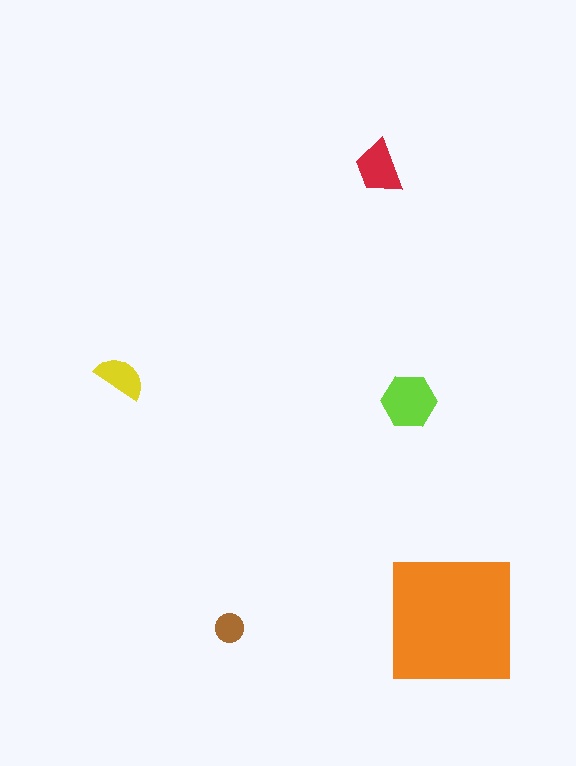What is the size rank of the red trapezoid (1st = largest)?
3rd.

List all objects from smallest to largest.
The brown circle, the yellow semicircle, the red trapezoid, the lime hexagon, the orange square.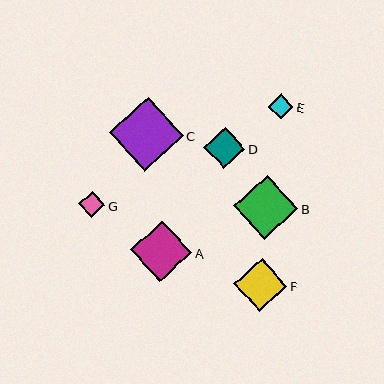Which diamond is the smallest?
Diamond E is the smallest with a size of approximately 25 pixels.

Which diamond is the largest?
Diamond C is the largest with a size of approximately 74 pixels.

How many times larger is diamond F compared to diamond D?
Diamond F is approximately 1.3 times the size of diamond D.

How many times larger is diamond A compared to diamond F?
Diamond A is approximately 1.2 times the size of diamond F.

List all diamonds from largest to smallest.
From largest to smallest: C, B, A, F, D, G, E.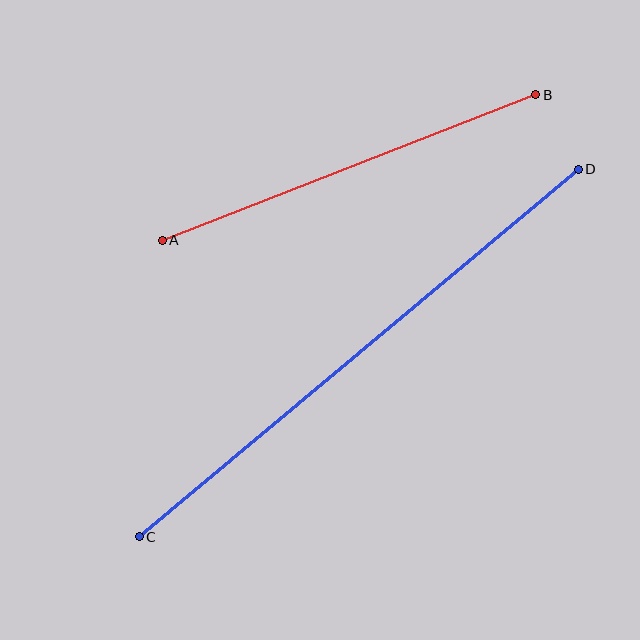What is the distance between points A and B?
The distance is approximately 401 pixels.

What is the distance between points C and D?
The distance is approximately 572 pixels.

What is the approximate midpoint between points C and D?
The midpoint is at approximately (359, 353) pixels.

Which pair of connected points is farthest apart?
Points C and D are farthest apart.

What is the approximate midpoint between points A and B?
The midpoint is at approximately (349, 167) pixels.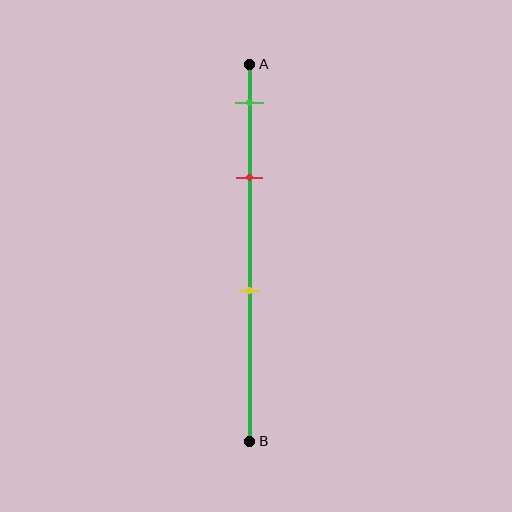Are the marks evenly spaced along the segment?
No, the marks are not evenly spaced.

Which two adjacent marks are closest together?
The green and red marks are the closest adjacent pair.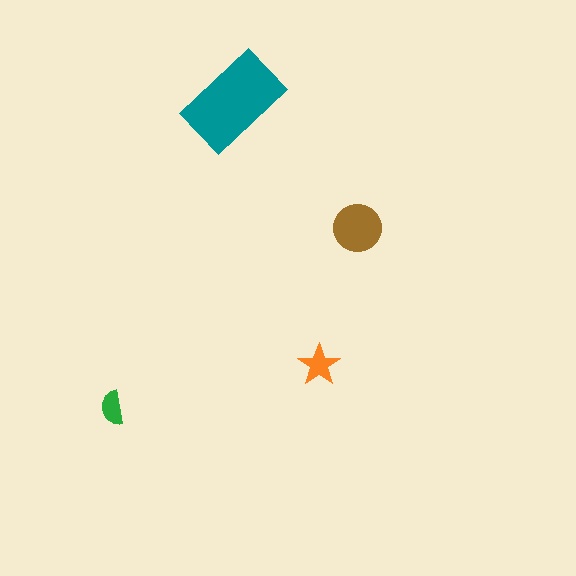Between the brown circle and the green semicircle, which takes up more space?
The brown circle.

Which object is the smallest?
The green semicircle.